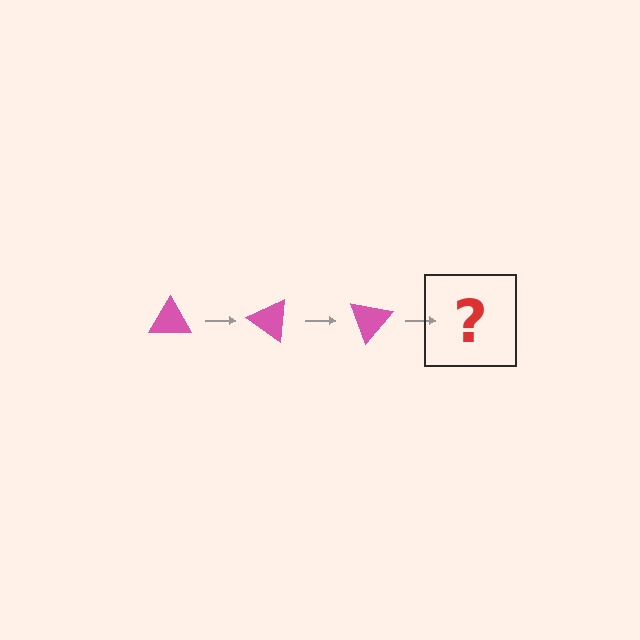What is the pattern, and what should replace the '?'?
The pattern is that the triangle rotates 35 degrees each step. The '?' should be a pink triangle rotated 105 degrees.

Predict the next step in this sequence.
The next step is a pink triangle rotated 105 degrees.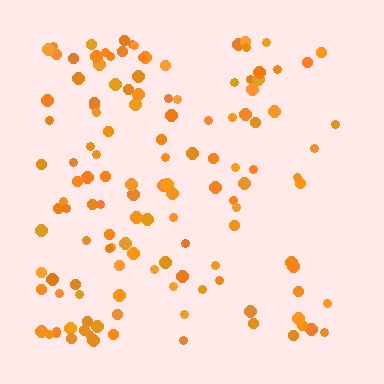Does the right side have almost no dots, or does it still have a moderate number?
Still a moderate number, just noticeably fewer than the left.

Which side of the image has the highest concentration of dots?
The left.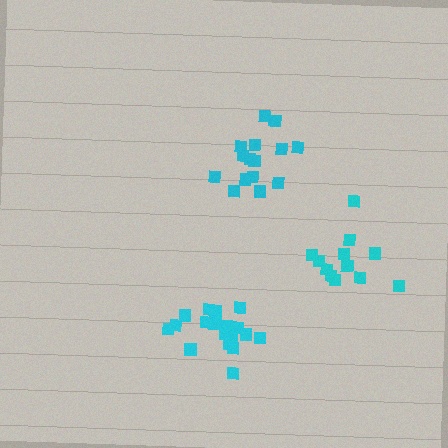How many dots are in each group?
Group 1: 19 dots, Group 2: 15 dots, Group 3: 13 dots (47 total).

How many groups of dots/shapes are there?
There are 3 groups.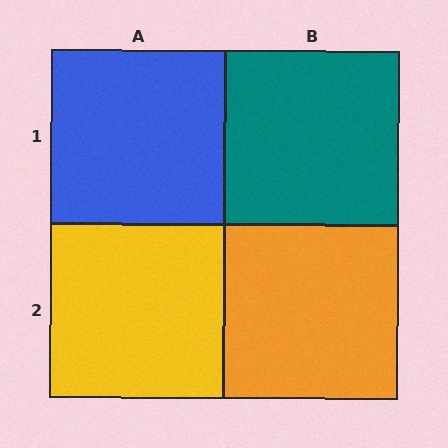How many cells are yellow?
1 cell is yellow.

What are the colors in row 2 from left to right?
Yellow, orange.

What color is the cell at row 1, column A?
Blue.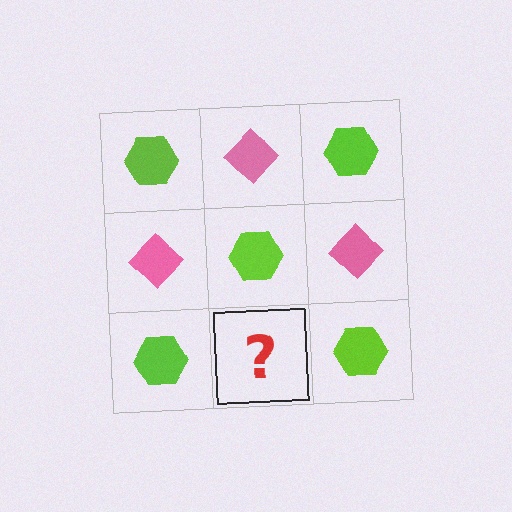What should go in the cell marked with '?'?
The missing cell should contain a pink diamond.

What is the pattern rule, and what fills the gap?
The rule is that it alternates lime hexagon and pink diamond in a checkerboard pattern. The gap should be filled with a pink diamond.